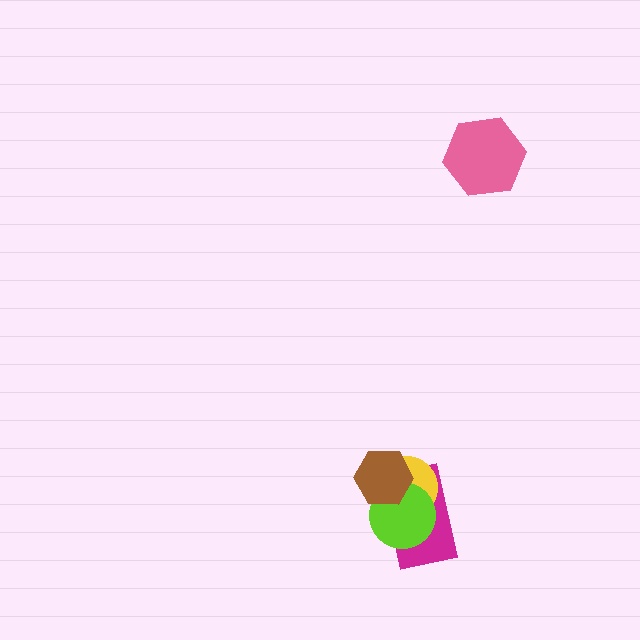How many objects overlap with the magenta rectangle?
3 objects overlap with the magenta rectangle.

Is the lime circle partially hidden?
Yes, it is partially covered by another shape.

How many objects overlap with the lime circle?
3 objects overlap with the lime circle.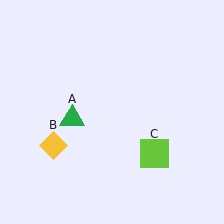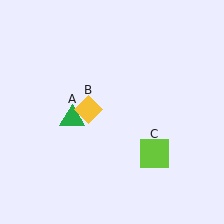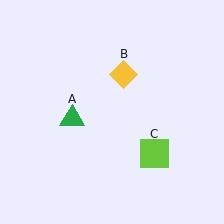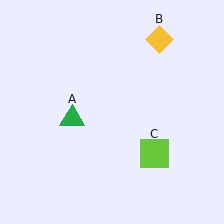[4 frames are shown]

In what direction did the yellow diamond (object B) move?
The yellow diamond (object B) moved up and to the right.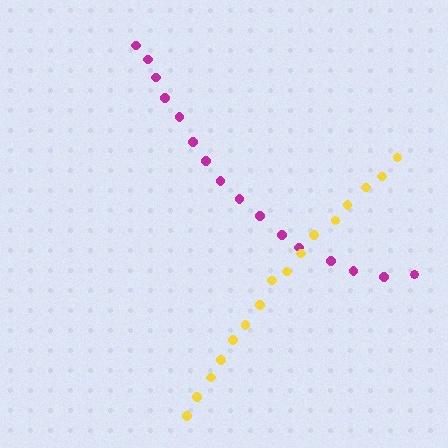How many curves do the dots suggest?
There are 2 distinct paths.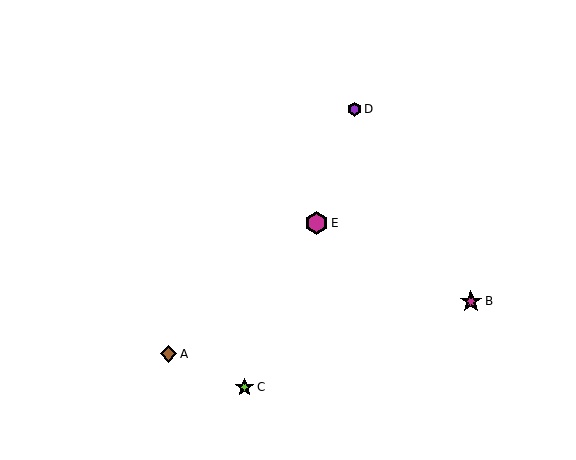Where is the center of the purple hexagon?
The center of the purple hexagon is at (354, 109).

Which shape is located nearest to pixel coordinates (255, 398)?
The lime star (labeled C) at (244, 387) is nearest to that location.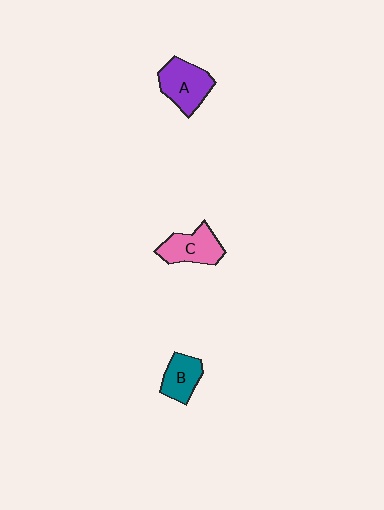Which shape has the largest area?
Shape A (purple).